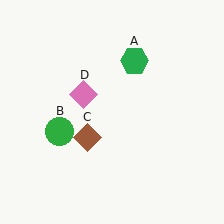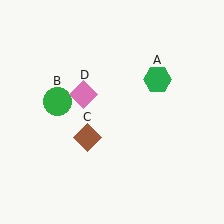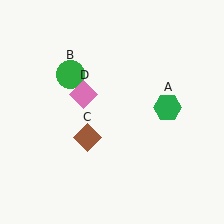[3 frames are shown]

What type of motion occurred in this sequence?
The green hexagon (object A), green circle (object B) rotated clockwise around the center of the scene.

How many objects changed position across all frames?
2 objects changed position: green hexagon (object A), green circle (object B).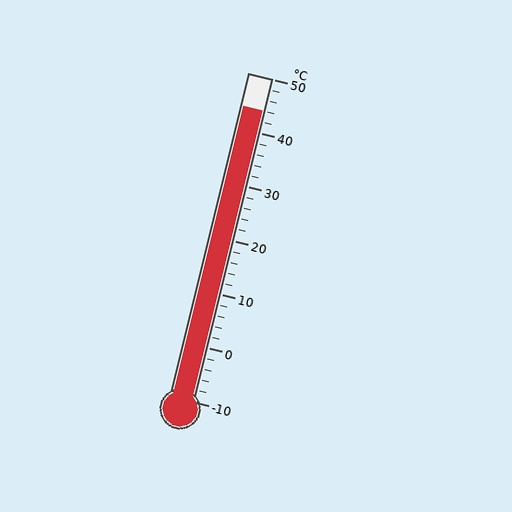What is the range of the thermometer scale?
The thermometer scale ranges from -10°C to 50°C.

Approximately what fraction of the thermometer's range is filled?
The thermometer is filled to approximately 90% of its range.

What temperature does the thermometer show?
The thermometer shows approximately 44°C.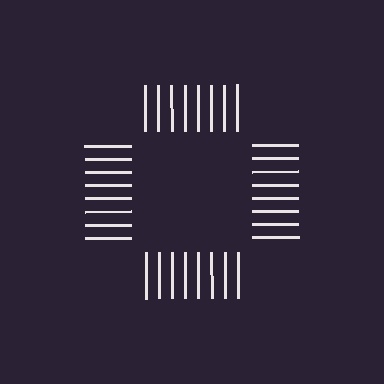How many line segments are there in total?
32 — 8 along each of the 4 edges.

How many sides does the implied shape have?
4 sides — the line-ends trace a square.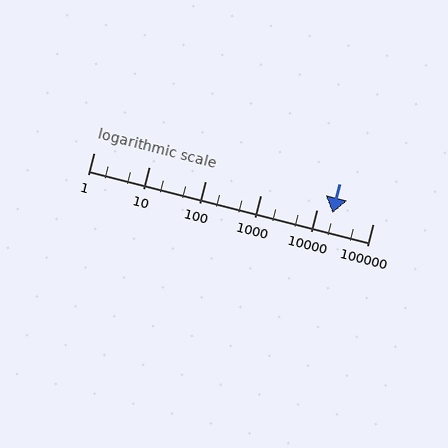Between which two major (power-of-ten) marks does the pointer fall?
The pointer is between 10000 and 100000.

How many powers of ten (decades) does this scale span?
The scale spans 5 decades, from 1 to 100000.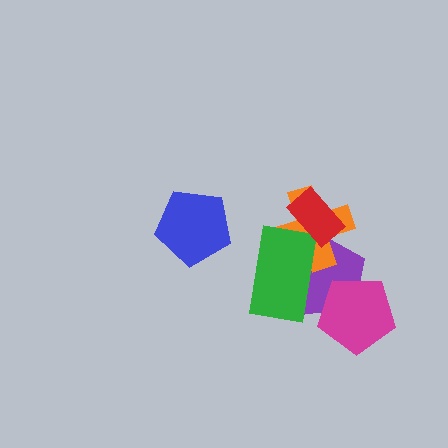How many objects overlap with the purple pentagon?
4 objects overlap with the purple pentagon.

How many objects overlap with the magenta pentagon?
1 object overlaps with the magenta pentagon.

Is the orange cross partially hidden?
Yes, it is partially covered by another shape.